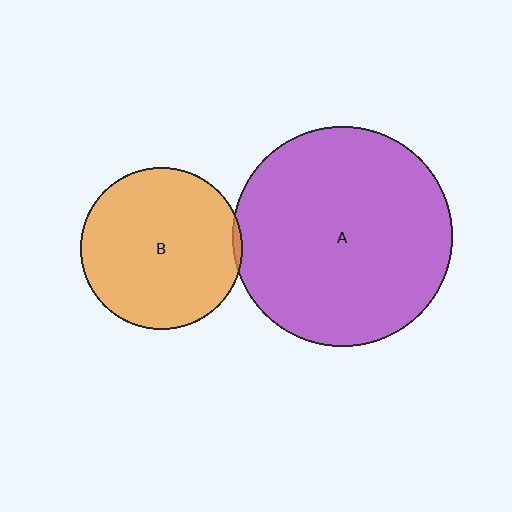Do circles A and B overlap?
Yes.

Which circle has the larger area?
Circle A (purple).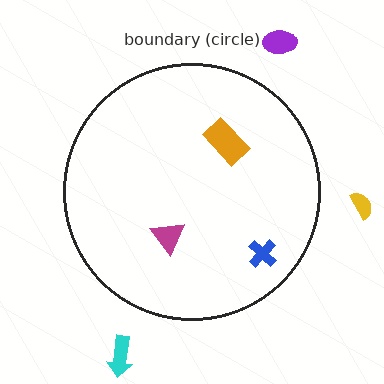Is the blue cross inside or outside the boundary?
Inside.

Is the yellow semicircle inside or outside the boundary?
Outside.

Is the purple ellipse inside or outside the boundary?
Outside.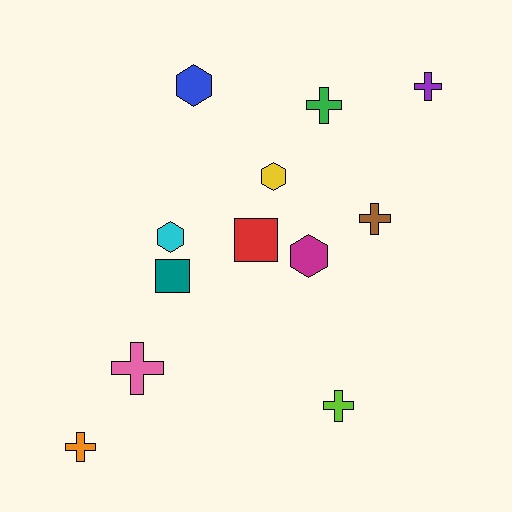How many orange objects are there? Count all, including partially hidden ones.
There is 1 orange object.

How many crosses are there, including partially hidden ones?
There are 6 crosses.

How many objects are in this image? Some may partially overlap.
There are 12 objects.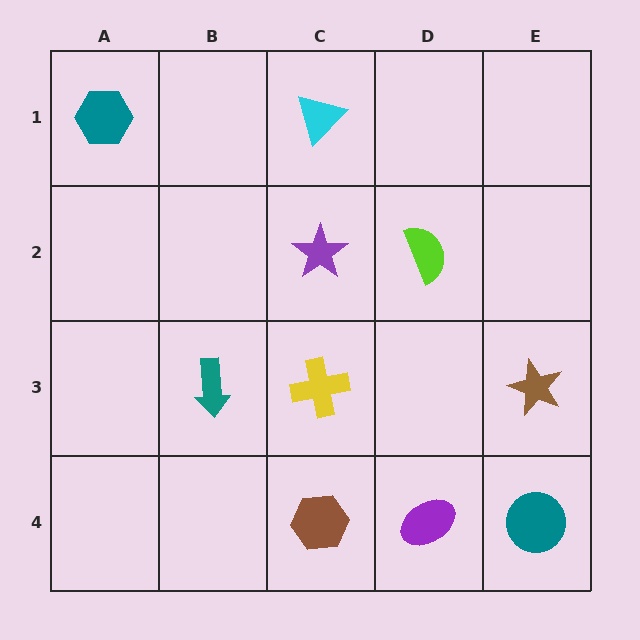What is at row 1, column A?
A teal hexagon.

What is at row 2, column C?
A purple star.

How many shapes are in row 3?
3 shapes.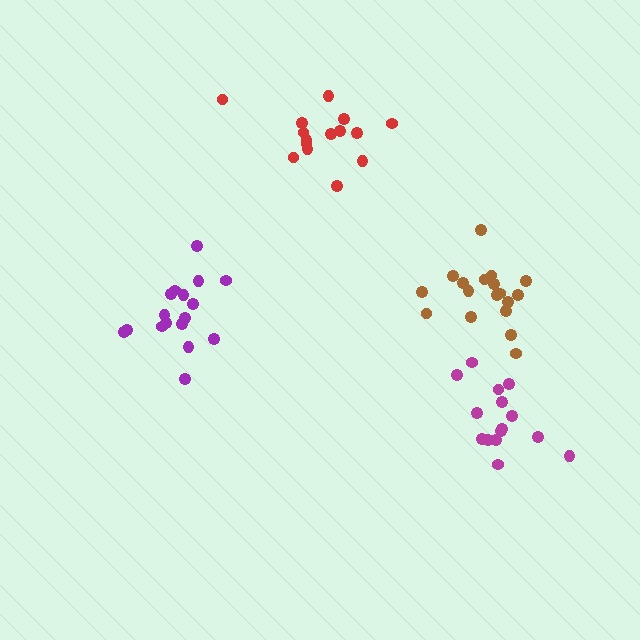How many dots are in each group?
Group 1: 15 dots, Group 2: 15 dots, Group 3: 18 dots, Group 4: 17 dots (65 total).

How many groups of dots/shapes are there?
There are 4 groups.